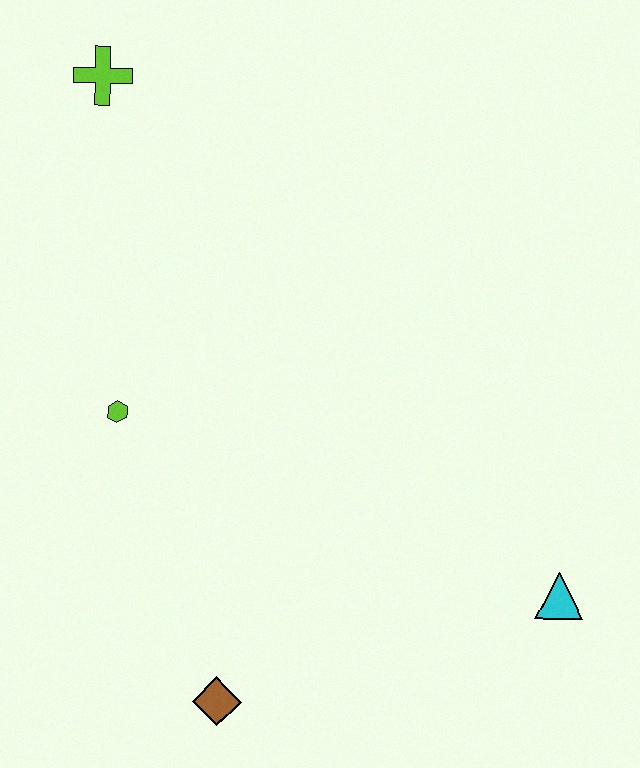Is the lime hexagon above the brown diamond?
Yes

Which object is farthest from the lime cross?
The cyan triangle is farthest from the lime cross.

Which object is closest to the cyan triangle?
The brown diamond is closest to the cyan triangle.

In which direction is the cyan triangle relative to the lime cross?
The cyan triangle is below the lime cross.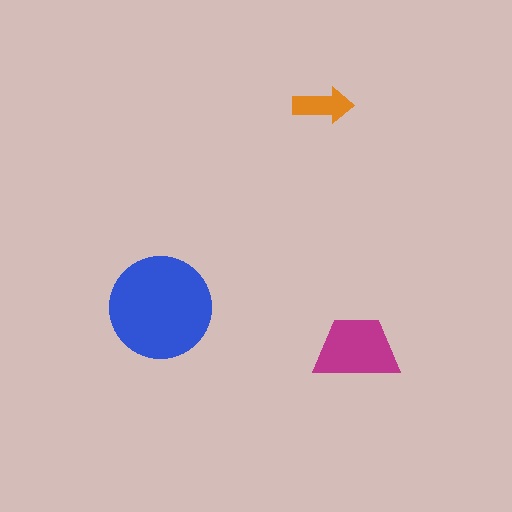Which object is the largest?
The blue circle.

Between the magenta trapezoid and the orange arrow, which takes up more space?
The magenta trapezoid.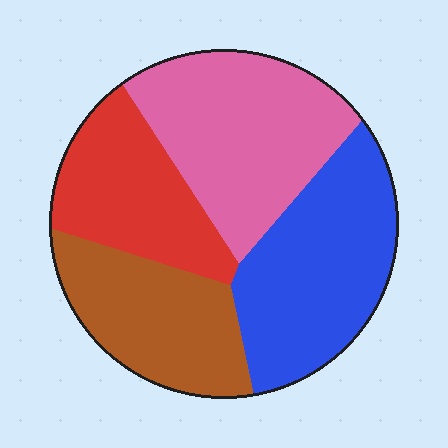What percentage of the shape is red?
Red covers 20% of the shape.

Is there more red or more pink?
Pink.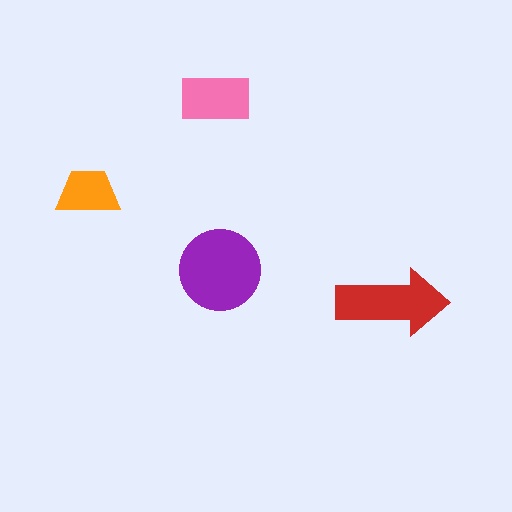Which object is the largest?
The purple circle.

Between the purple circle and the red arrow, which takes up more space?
The purple circle.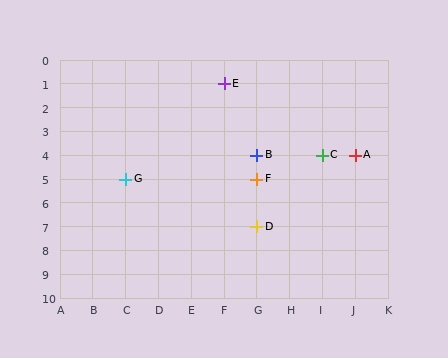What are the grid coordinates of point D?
Point D is at grid coordinates (G, 7).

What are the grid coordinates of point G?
Point G is at grid coordinates (C, 5).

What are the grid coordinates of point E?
Point E is at grid coordinates (F, 1).